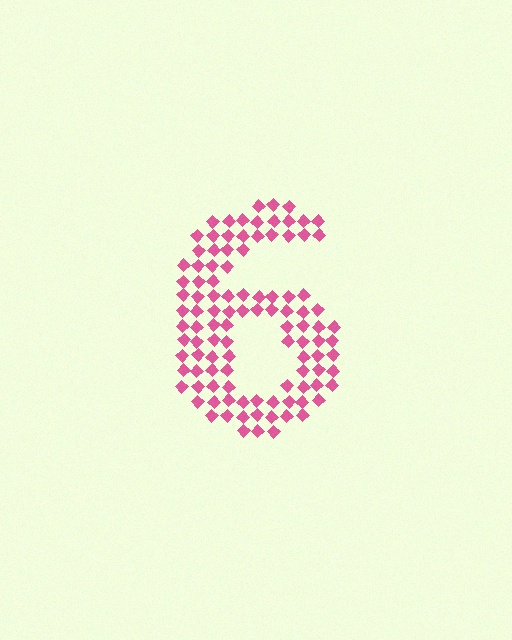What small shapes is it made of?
It is made of small diamonds.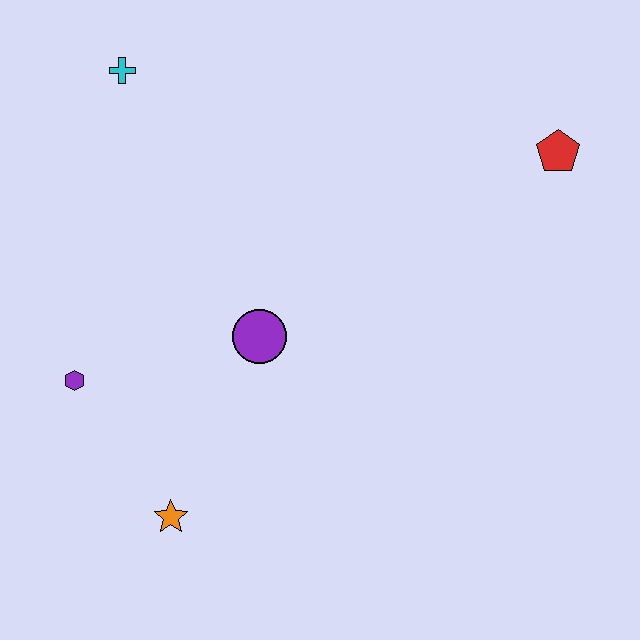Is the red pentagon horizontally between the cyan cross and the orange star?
No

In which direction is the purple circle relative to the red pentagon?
The purple circle is to the left of the red pentagon.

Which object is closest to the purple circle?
The purple hexagon is closest to the purple circle.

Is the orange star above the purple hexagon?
No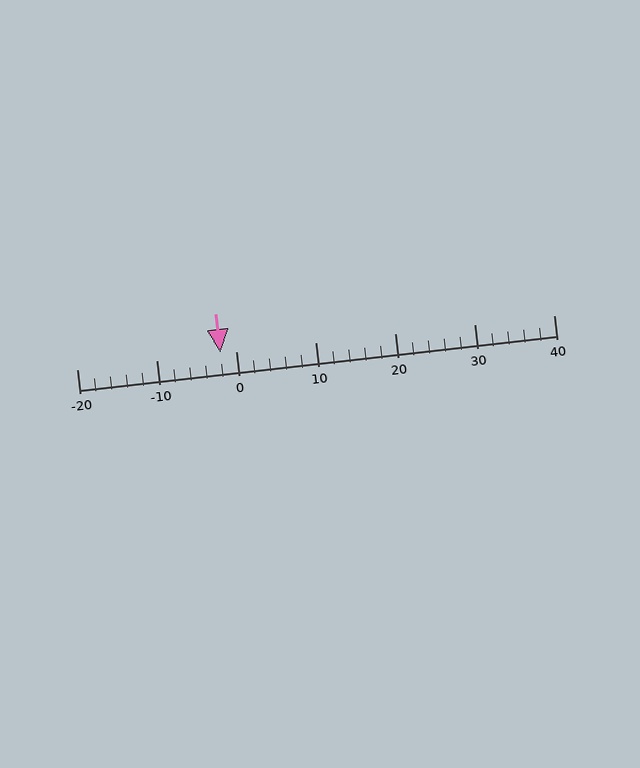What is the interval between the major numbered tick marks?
The major tick marks are spaced 10 units apart.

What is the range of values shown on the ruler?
The ruler shows values from -20 to 40.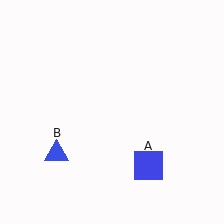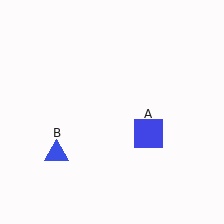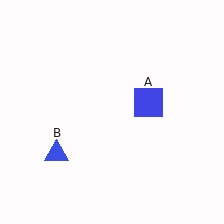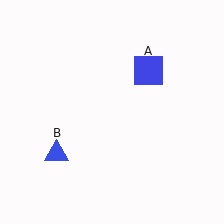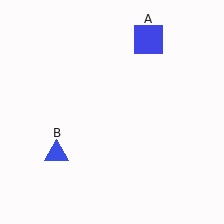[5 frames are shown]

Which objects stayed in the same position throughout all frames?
Blue triangle (object B) remained stationary.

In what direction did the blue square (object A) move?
The blue square (object A) moved up.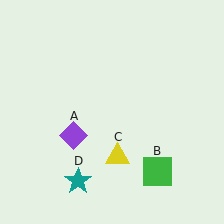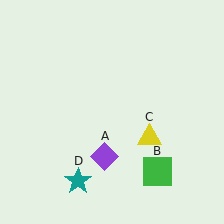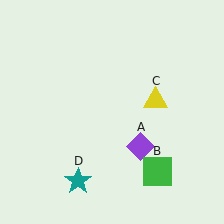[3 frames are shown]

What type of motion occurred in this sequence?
The purple diamond (object A), yellow triangle (object C) rotated counterclockwise around the center of the scene.